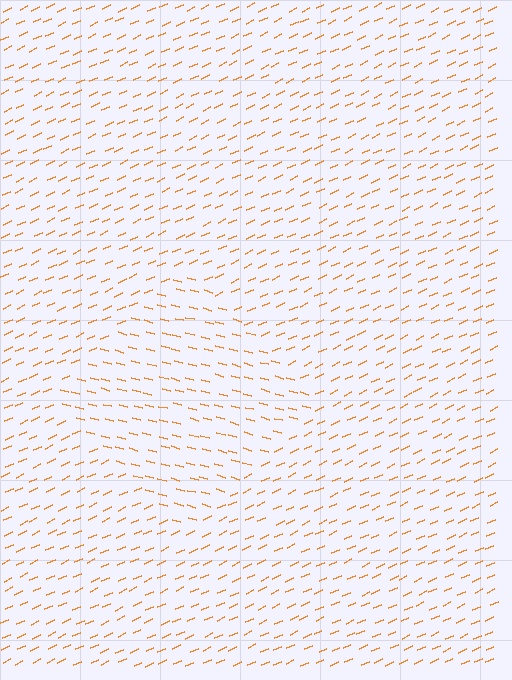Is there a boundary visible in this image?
Yes, there is a texture boundary formed by a change in line orientation.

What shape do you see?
I see a diamond.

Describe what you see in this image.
The image is filled with small orange line segments. A diamond region in the image has lines oriented differently from the surrounding lines, creating a visible texture boundary.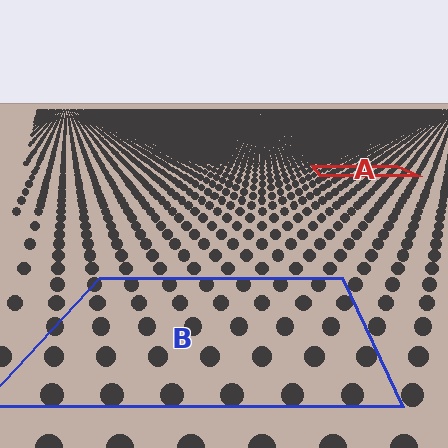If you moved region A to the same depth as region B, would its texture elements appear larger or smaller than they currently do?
They would appear larger. At a closer depth, the same texture elements are projected at a bigger on-screen size.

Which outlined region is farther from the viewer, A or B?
Region A is farther from the viewer — the texture elements inside it appear smaller and more densely packed.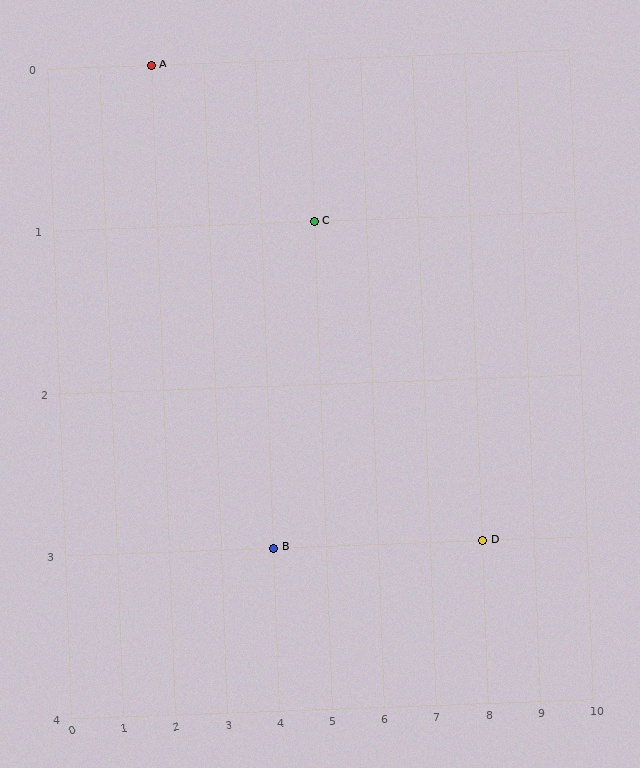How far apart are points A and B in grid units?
Points A and B are 2 columns and 3 rows apart (about 3.6 grid units diagonally).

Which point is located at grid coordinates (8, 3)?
Point D is at (8, 3).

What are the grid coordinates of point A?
Point A is at grid coordinates (2, 0).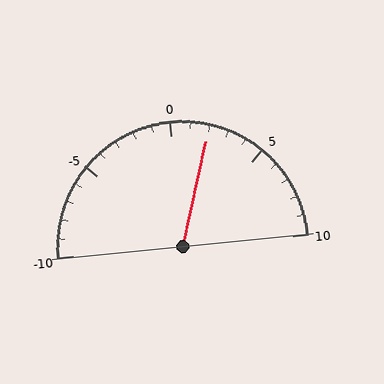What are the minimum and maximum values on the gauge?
The gauge ranges from -10 to 10.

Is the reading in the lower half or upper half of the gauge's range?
The reading is in the upper half of the range (-10 to 10).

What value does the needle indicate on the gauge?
The needle indicates approximately 2.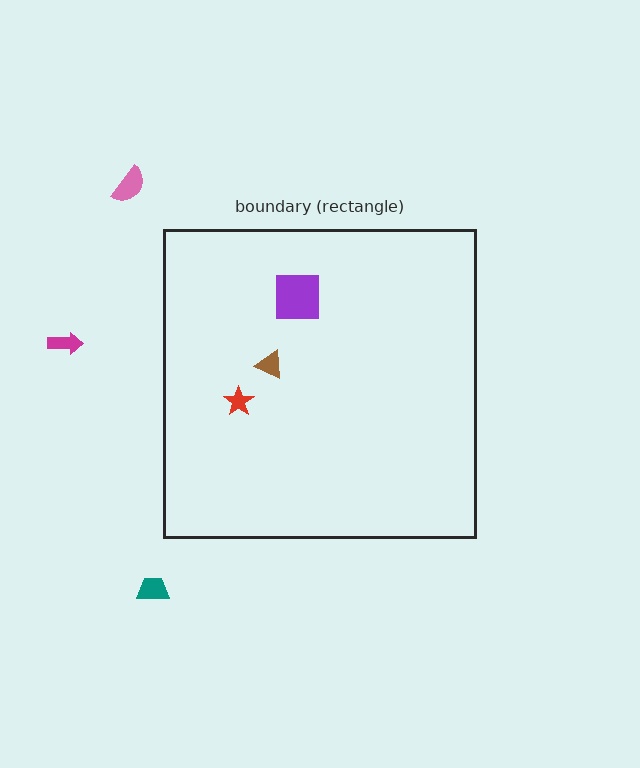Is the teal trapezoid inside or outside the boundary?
Outside.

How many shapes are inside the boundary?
3 inside, 3 outside.